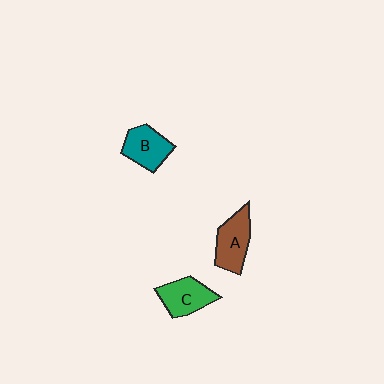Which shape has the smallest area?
Shape B (teal).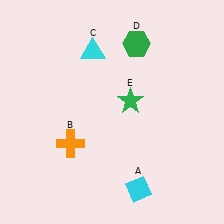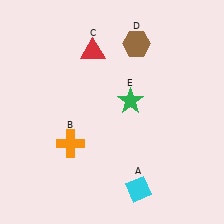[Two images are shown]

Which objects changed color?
C changed from cyan to red. D changed from green to brown.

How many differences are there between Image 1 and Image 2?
There are 2 differences between the two images.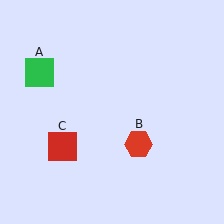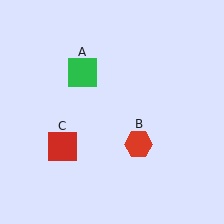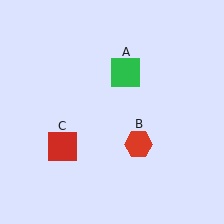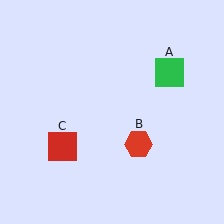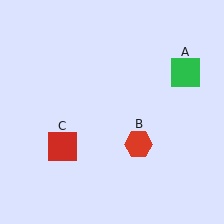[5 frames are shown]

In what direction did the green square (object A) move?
The green square (object A) moved right.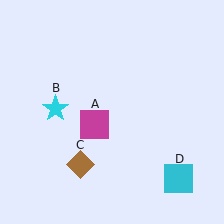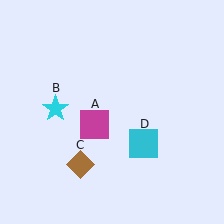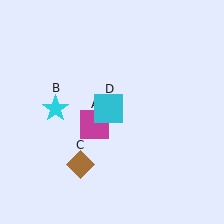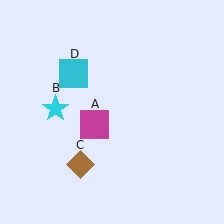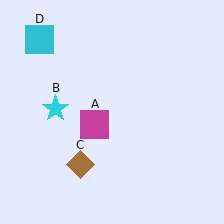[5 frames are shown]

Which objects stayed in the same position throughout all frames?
Magenta square (object A) and cyan star (object B) and brown diamond (object C) remained stationary.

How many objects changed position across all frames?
1 object changed position: cyan square (object D).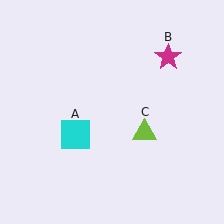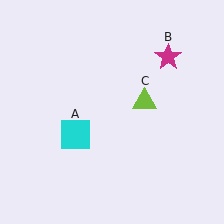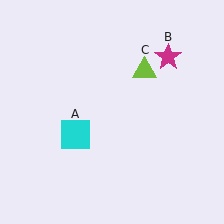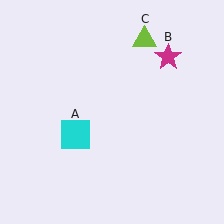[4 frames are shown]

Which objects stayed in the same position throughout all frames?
Cyan square (object A) and magenta star (object B) remained stationary.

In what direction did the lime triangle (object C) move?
The lime triangle (object C) moved up.